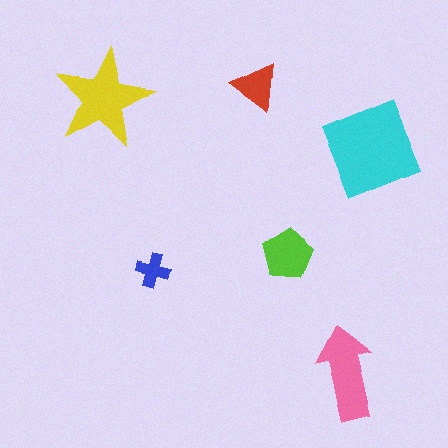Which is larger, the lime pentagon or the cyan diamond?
The cyan diamond.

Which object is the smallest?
The blue cross.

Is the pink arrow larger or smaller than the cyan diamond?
Smaller.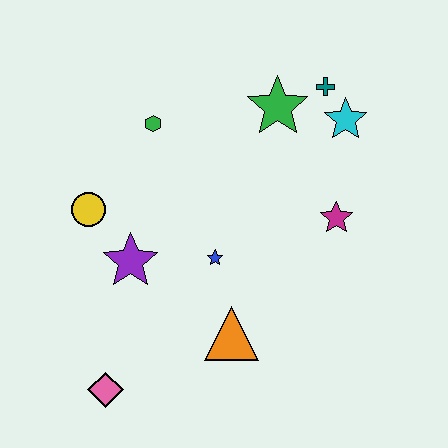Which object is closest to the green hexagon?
The yellow circle is closest to the green hexagon.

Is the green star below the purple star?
No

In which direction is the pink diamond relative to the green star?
The pink diamond is below the green star.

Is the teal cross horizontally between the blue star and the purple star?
No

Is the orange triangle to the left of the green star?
Yes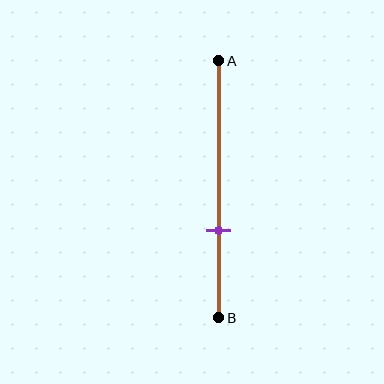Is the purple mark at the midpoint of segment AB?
No, the mark is at about 65% from A, not at the 50% midpoint.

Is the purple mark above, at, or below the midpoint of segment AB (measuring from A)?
The purple mark is below the midpoint of segment AB.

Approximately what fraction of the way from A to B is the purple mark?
The purple mark is approximately 65% of the way from A to B.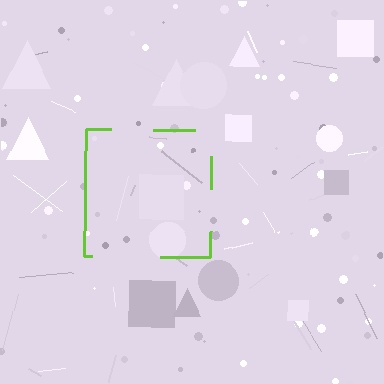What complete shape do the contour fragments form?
The contour fragments form a square.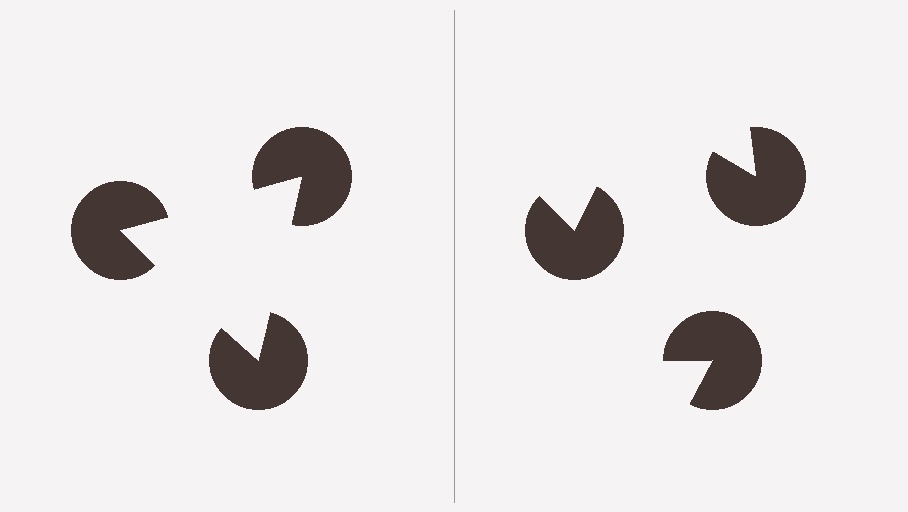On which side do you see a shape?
An illusory triangle appears on the left side. On the right side the wedge cuts are rotated, so no coherent shape forms.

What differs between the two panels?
The pac-man discs are positioned identically on both sides; only the wedge orientations differ. On the left they align to a triangle; on the right they are misaligned.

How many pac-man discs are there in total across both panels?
6 — 3 on each side.